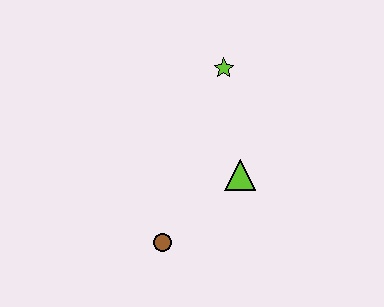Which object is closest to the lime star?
The lime triangle is closest to the lime star.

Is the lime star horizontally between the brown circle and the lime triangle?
Yes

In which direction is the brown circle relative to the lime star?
The brown circle is below the lime star.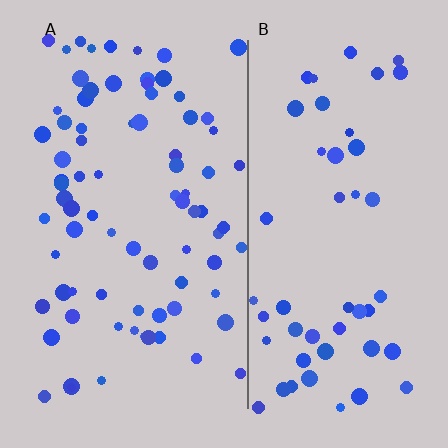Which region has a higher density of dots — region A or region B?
A (the left).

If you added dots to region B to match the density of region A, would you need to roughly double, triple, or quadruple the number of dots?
Approximately double.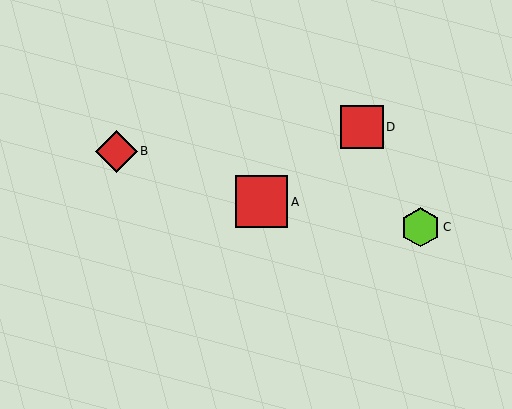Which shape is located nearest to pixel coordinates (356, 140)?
The red square (labeled D) at (362, 127) is nearest to that location.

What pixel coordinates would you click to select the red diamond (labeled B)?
Click at (116, 151) to select the red diamond B.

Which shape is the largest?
The red square (labeled A) is the largest.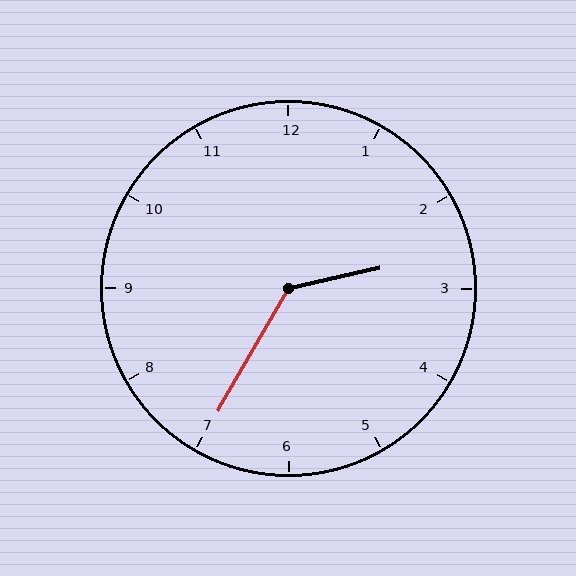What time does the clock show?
2:35.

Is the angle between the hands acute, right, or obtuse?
It is obtuse.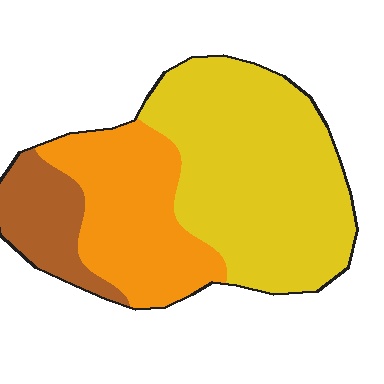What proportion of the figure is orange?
Orange covers 31% of the figure.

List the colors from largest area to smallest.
From largest to smallest: yellow, orange, brown.